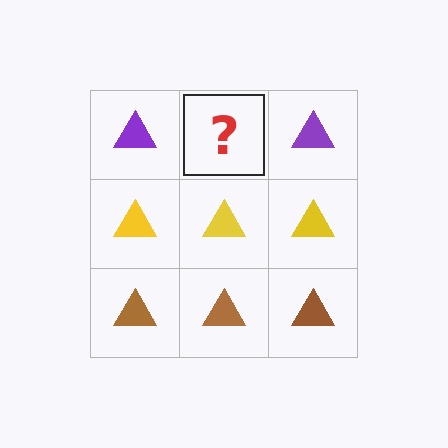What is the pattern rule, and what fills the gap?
The rule is that each row has a consistent color. The gap should be filled with a purple triangle.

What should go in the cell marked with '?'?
The missing cell should contain a purple triangle.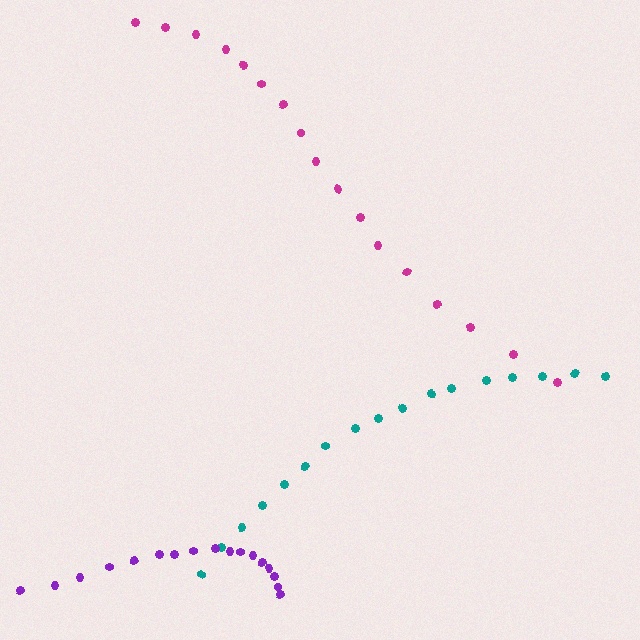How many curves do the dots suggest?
There are 3 distinct paths.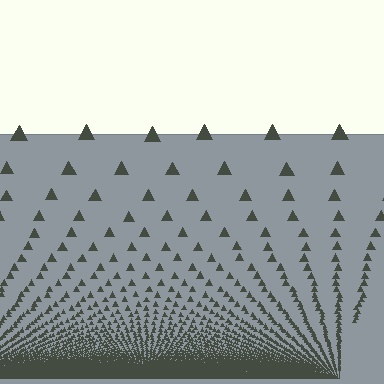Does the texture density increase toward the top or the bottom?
Density increases toward the bottom.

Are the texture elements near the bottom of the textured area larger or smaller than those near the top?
Smaller. The gradient is inverted — elements near the bottom are smaller and denser.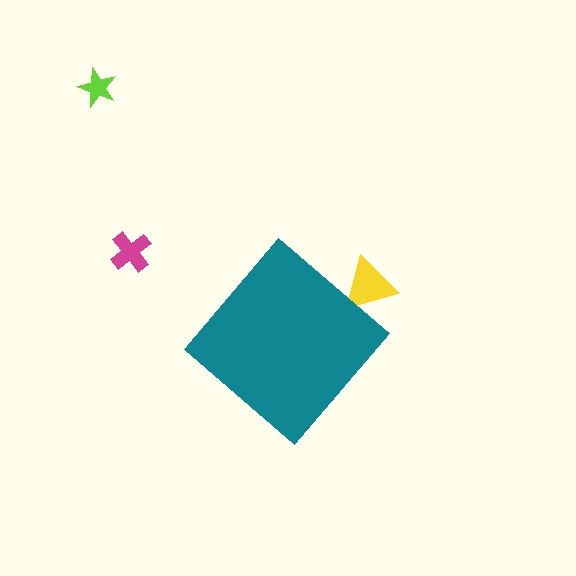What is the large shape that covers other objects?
A teal diamond.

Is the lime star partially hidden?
No, the lime star is fully visible.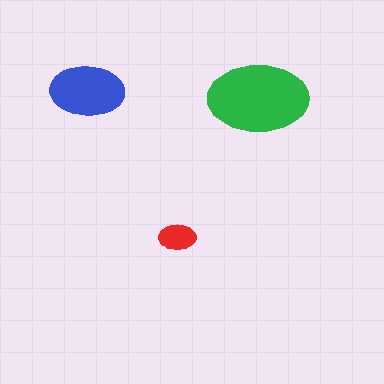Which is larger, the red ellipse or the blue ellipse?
The blue one.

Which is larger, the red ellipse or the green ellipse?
The green one.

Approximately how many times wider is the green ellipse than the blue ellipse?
About 1.5 times wider.